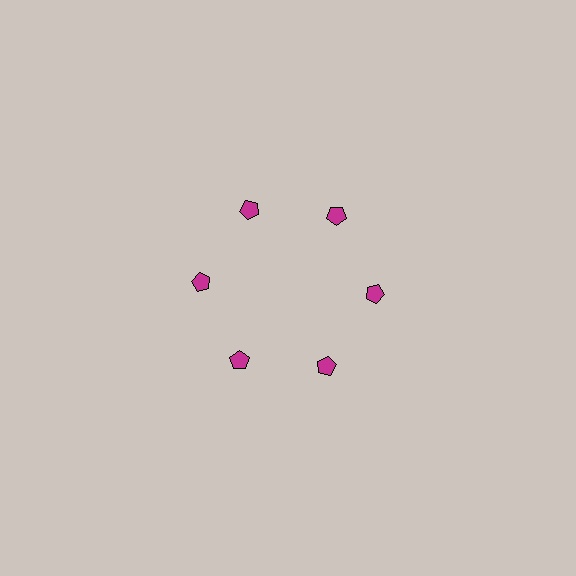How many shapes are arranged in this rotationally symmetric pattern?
There are 6 shapes, arranged in 6 groups of 1.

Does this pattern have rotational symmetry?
Yes, this pattern has 6-fold rotational symmetry. It looks the same after rotating 60 degrees around the center.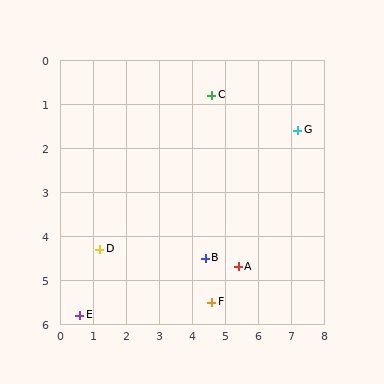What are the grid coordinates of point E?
Point E is at approximately (0.6, 5.8).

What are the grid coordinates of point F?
Point F is at approximately (4.6, 5.5).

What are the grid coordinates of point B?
Point B is at approximately (4.4, 4.5).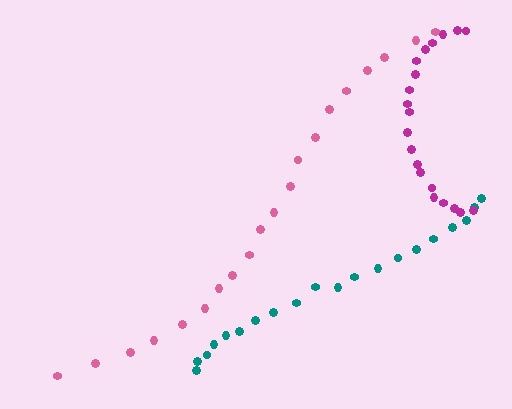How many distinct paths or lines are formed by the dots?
There are 3 distinct paths.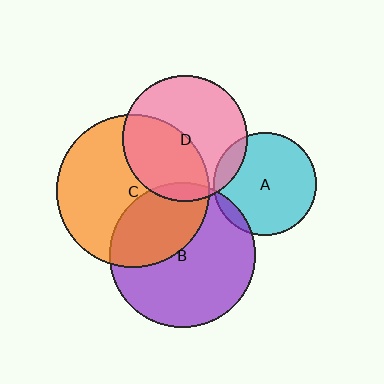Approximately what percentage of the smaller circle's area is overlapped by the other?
Approximately 5%.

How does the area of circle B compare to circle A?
Approximately 2.0 times.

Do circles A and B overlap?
Yes.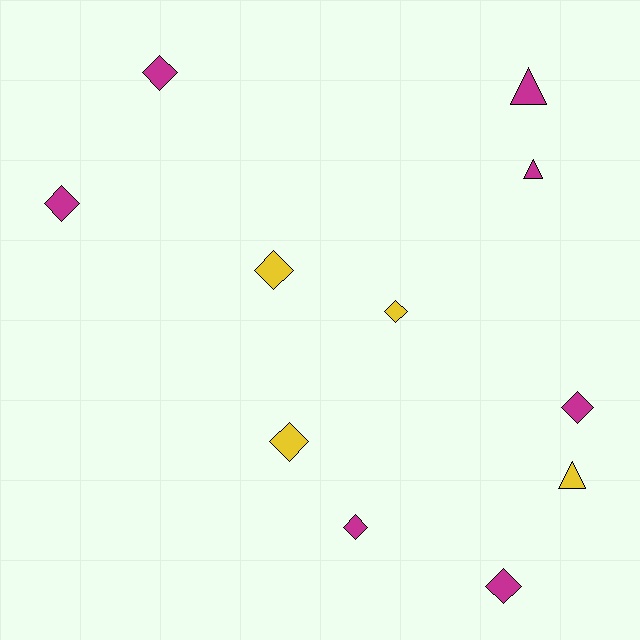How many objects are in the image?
There are 11 objects.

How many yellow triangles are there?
There is 1 yellow triangle.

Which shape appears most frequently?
Diamond, with 8 objects.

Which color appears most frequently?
Magenta, with 7 objects.